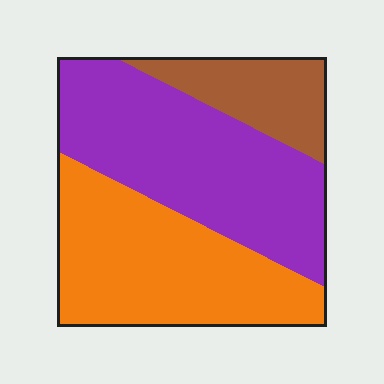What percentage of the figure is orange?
Orange covers 40% of the figure.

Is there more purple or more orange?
Purple.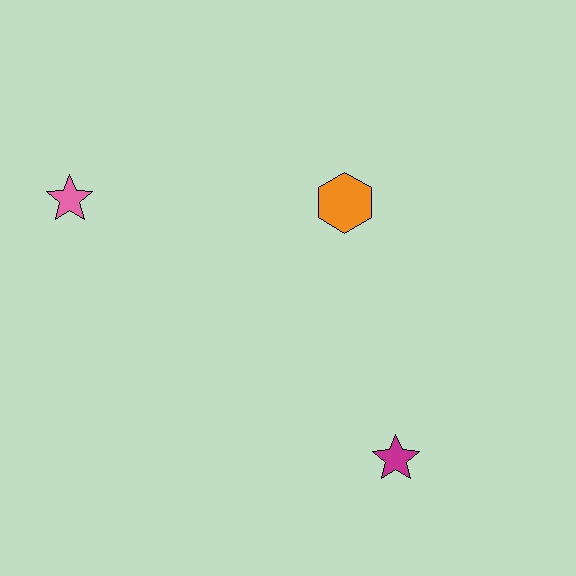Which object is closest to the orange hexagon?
The magenta star is closest to the orange hexagon.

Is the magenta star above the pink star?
No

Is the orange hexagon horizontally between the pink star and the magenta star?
Yes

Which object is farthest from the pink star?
The magenta star is farthest from the pink star.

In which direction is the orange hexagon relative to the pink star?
The orange hexagon is to the right of the pink star.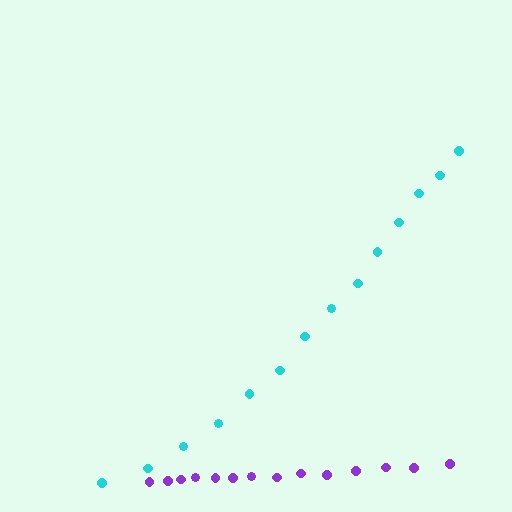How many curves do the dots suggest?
There are 2 distinct paths.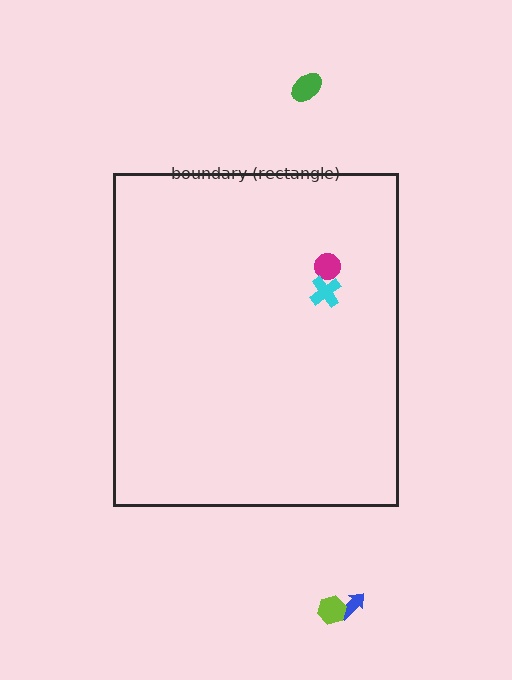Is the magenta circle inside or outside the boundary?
Inside.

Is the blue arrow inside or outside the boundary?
Outside.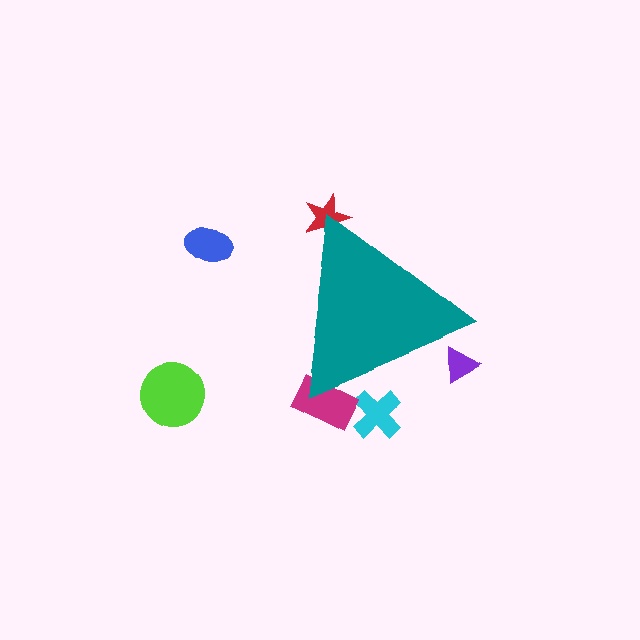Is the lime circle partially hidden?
No, the lime circle is fully visible.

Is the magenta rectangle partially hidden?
Yes, the magenta rectangle is partially hidden behind the teal triangle.